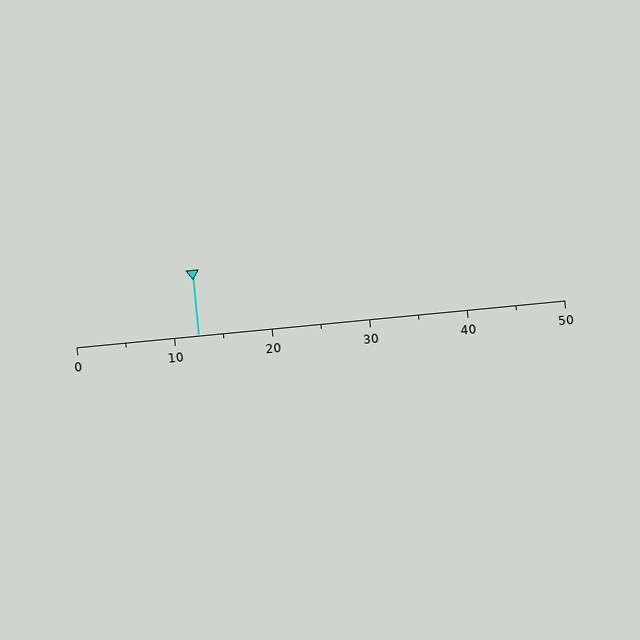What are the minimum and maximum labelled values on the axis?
The axis runs from 0 to 50.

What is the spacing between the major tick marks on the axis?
The major ticks are spaced 10 apart.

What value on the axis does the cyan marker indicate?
The marker indicates approximately 12.5.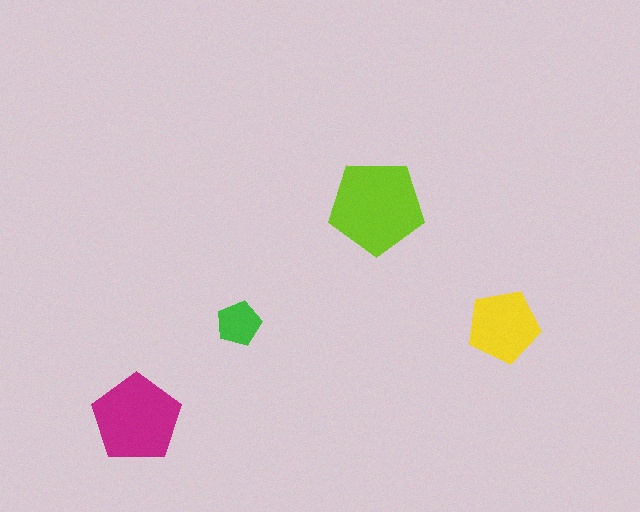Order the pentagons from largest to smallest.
the lime one, the magenta one, the yellow one, the green one.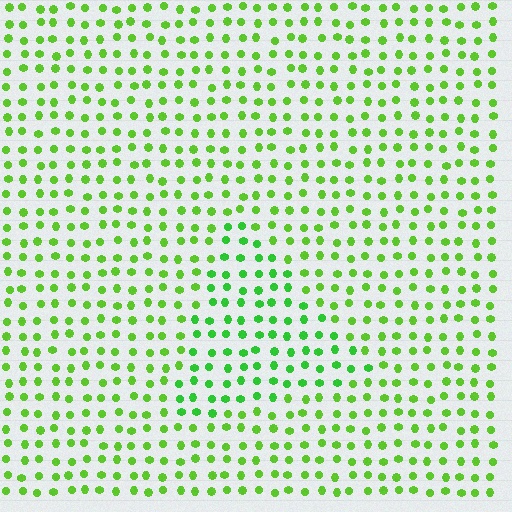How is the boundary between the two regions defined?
The boundary is defined purely by a slight shift in hue (about 21 degrees). Spacing, size, and orientation are identical on both sides.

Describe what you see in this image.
The image is filled with small lime elements in a uniform arrangement. A triangle-shaped region is visible where the elements are tinted to a slightly different hue, forming a subtle color boundary.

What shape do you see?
I see a triangle.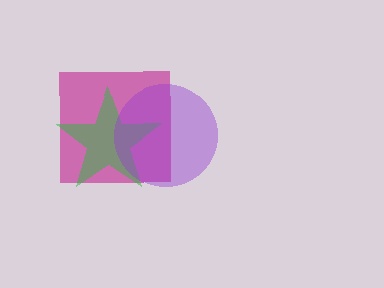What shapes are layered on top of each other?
The layered shapes are: a magenta square, a green star, a purple circle.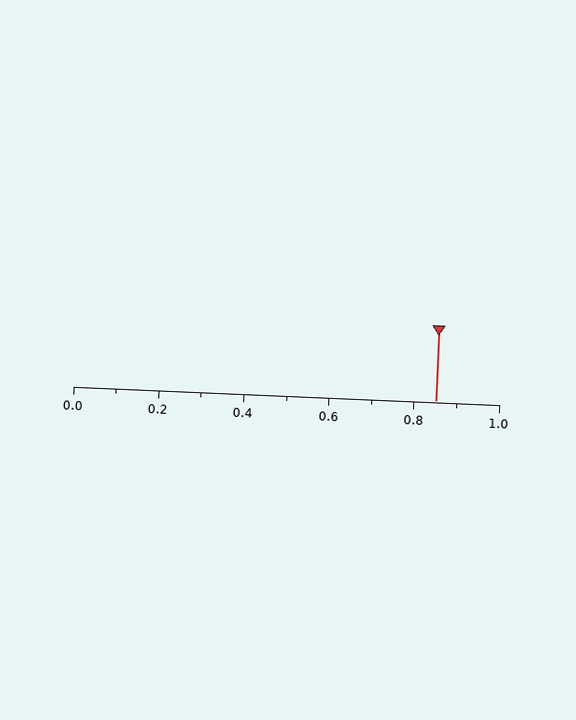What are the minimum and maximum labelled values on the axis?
The axis runs from 0.0 to 1.0.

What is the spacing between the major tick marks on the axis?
The major ticks are spaced 0.2 apart.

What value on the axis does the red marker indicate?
The marker indicates approximately 0.85.